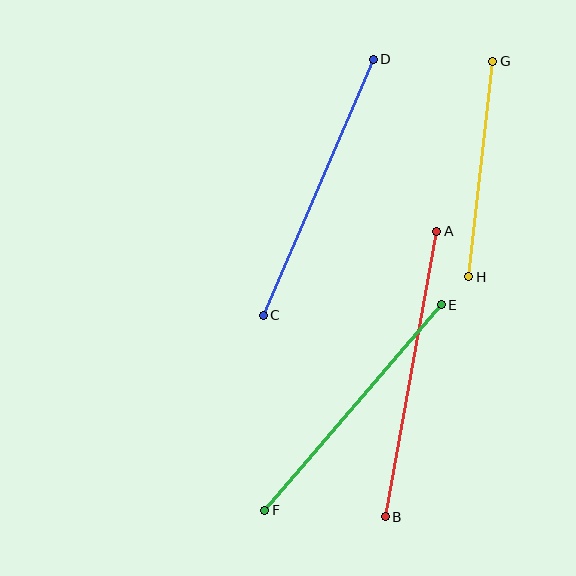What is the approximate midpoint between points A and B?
The midpoint is at approximately (411, 374) pixels.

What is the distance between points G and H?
The distance is approximately 217 pixels.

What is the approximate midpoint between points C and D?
The midpoint is at approximately (318, 187) pixels.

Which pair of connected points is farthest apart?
Points A and B are farthest apart.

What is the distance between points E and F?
The distance is approximately 271 pixels.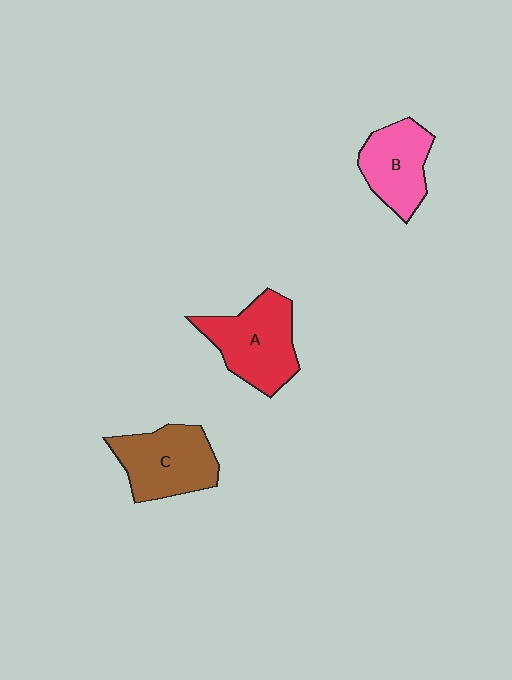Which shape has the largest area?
Shape A (red).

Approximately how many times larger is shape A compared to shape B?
Approximately 1.3 times.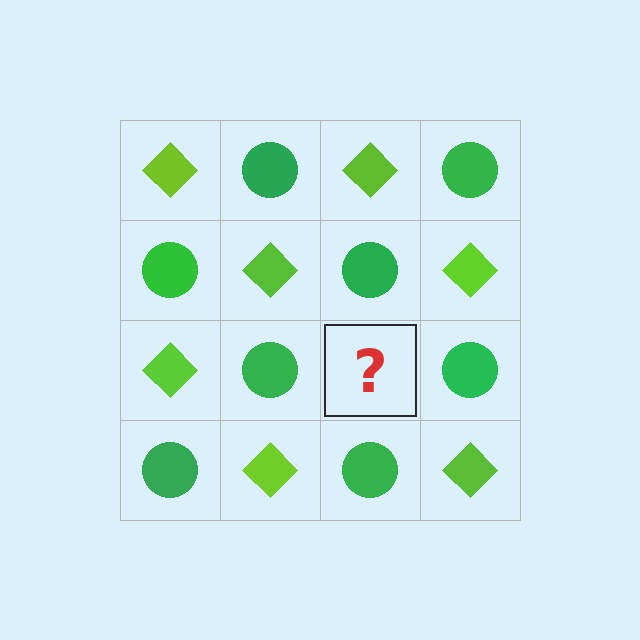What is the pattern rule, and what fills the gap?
The rule is that it alternates lime diamond and green circle in a checkerboard pattern. The gap should be filled with a lime diamond.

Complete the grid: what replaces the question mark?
The question mark should be replaced with a lime diamond.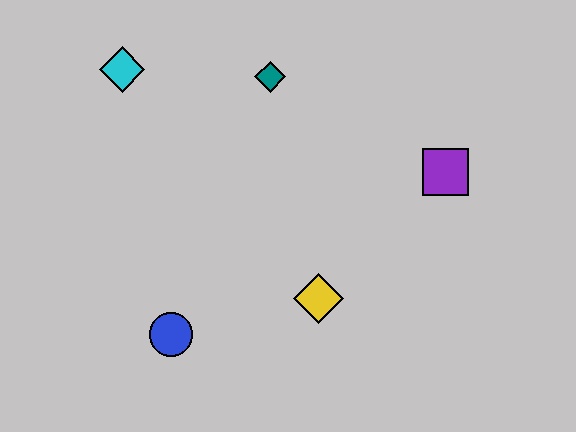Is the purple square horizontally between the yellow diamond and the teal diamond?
No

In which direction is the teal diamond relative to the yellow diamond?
The teal diamond is above the yellow diamond.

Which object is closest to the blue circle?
The yellow diamond is closest to the blue circle.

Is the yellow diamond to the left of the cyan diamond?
No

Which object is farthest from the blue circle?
The purple square is farthest from the blue circle.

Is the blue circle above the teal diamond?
No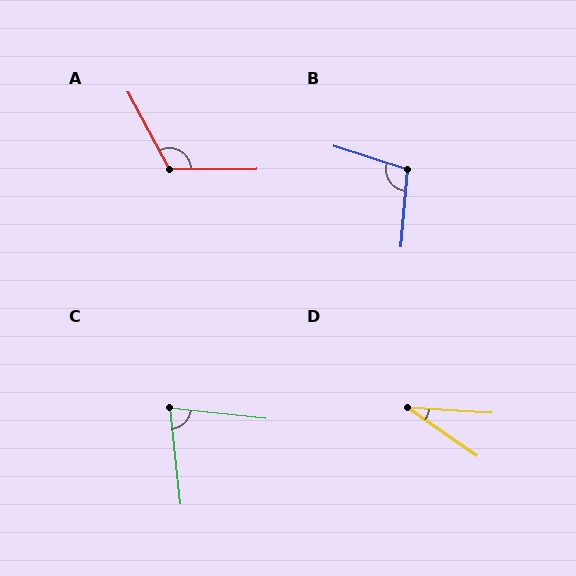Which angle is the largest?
A, at approximately 118 degrees.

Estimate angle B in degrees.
Approximately 103 degrees.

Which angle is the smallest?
D, at approximately 31 degrees.